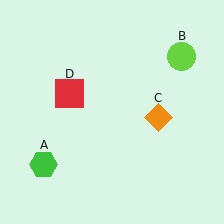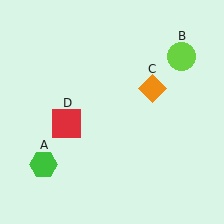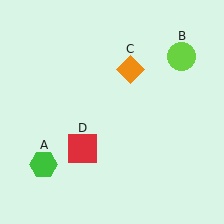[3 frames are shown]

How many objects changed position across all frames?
2 objects changed position: orange diamond (object C), red square (object D).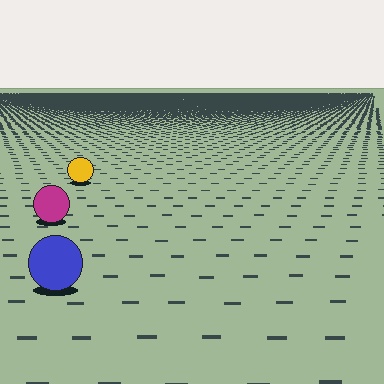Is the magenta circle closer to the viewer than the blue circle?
No. The blue circle is closer — you can tell from the texture gradient: the ground texture is coarser near it.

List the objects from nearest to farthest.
From nearest to farthest: the blue circle, the magenta circle, the yellow circle.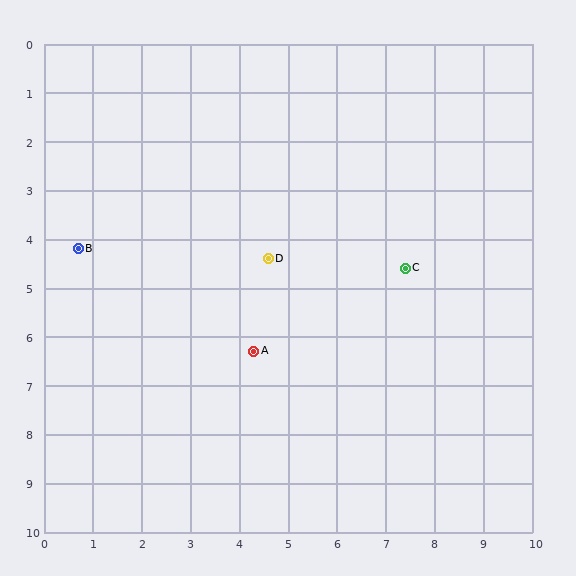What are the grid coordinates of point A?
Point A is at approximately (4.3, 6.3).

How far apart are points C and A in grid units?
Points C and A are about 3.5 grid units apart.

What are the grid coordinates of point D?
Point D is at approximately (4.6, 4.4).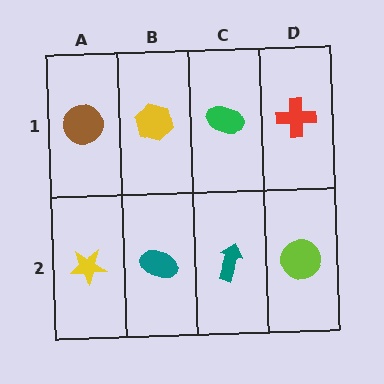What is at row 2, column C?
A teal arrow.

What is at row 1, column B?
A yellow hexagon.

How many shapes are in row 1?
4 shapes.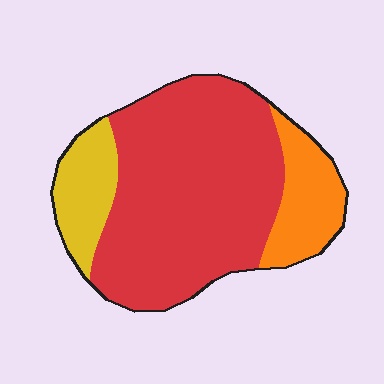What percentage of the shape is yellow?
Yellow covers around 15% of the shape.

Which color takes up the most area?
Red, at roughly 70%.